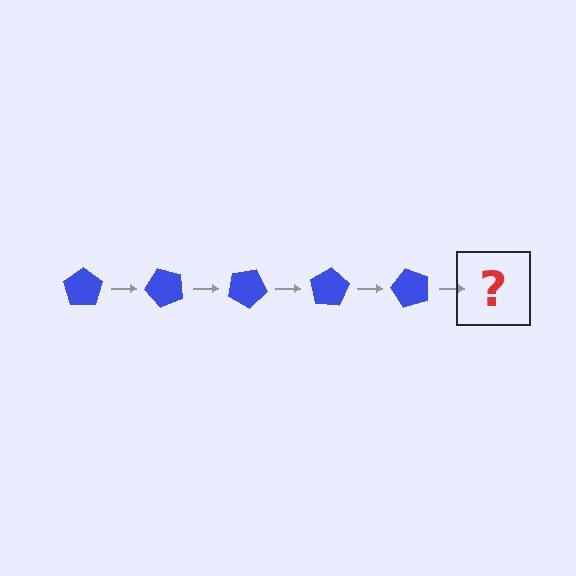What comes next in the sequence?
The next element should be a blue pentagon rotated 250 degrees.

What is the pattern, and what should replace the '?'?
The pattern is that the pentagon rotates 50 degrees each step. The '?' should be a blue pentagon rotated 250 degrees.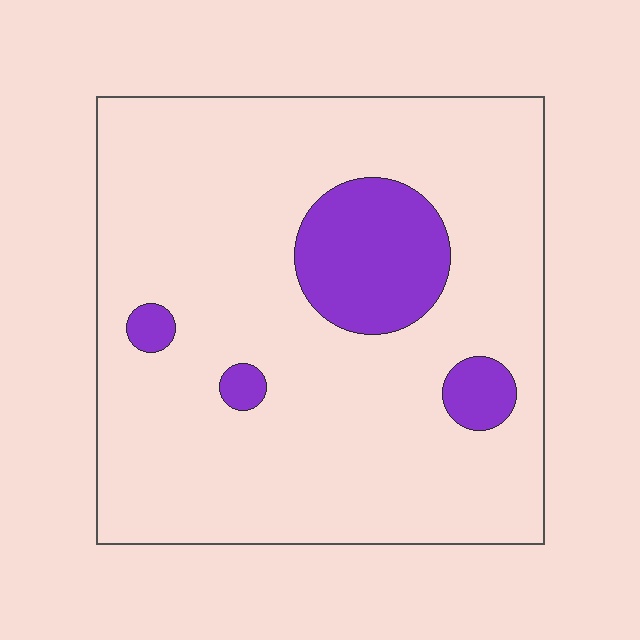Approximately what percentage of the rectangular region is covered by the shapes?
Approximately 15%.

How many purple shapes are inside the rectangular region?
4.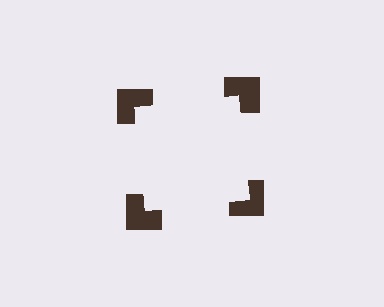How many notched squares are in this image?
There are 4 — one at each vertex of the illusory square.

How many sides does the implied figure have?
4 sides.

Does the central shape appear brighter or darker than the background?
It typically appears slightly brighter than the background, even though no actual brightness change is drawn.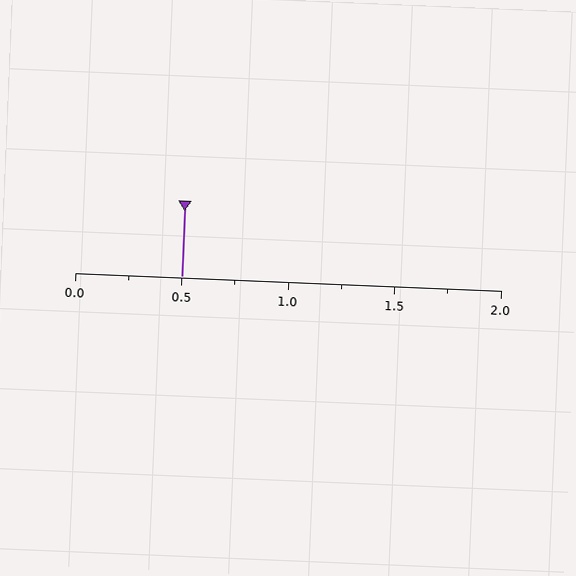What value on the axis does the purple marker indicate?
The marker indicates approximately 0.5.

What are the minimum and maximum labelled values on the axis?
The axis runs from 0.0 to 2.0.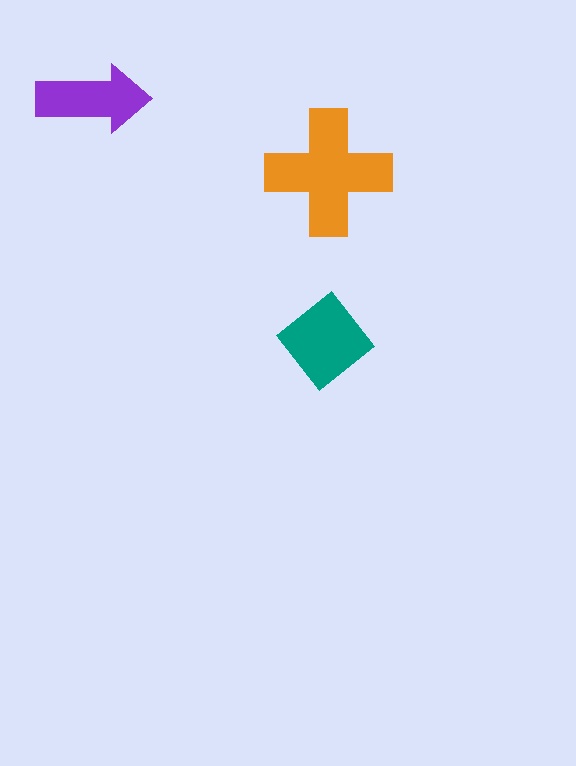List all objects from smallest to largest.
The purple arrow, the teal diamond, the orange cross.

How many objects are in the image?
There are 3 objects in the image.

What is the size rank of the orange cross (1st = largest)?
1st.